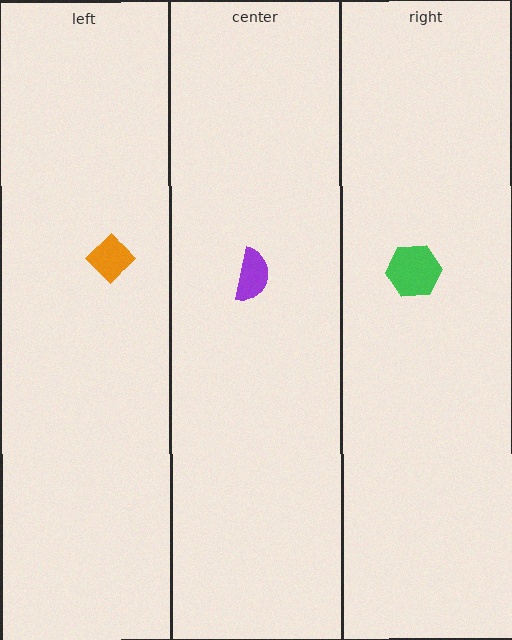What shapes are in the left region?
The orange diamond.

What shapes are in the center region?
The purple semicircle.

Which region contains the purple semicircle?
The center region.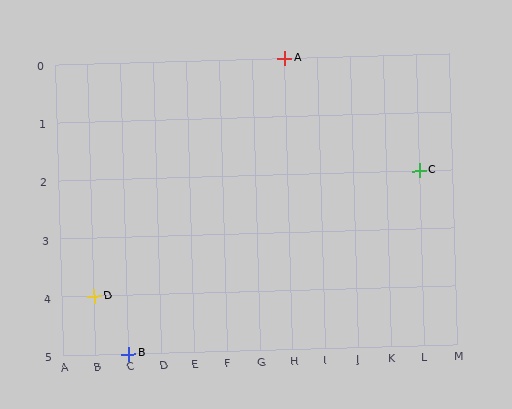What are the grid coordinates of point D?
Point D is at grid coordinates (B, 4).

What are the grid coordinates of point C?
Point C is at grid coordinates (L, 2).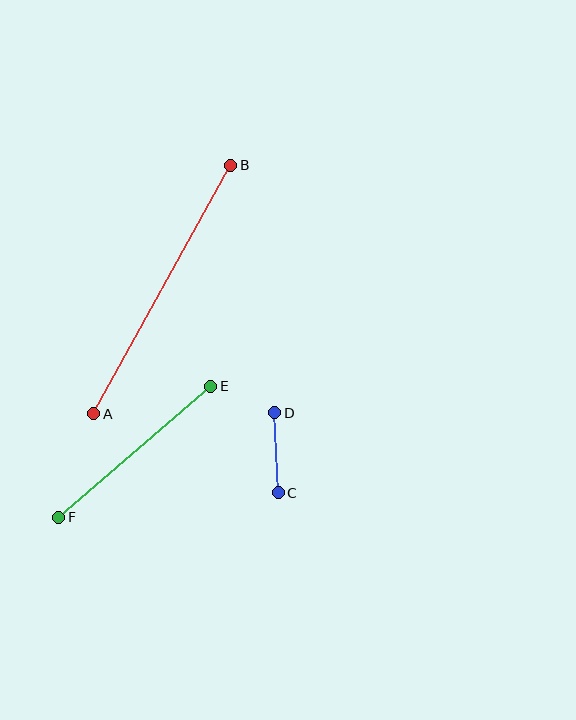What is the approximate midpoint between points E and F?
The midpoint is at approximately (135, 452) pixels.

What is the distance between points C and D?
The distance is approximately 80 pixels.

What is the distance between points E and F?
The distance is approximately 201 pixels.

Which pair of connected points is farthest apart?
Points A and B are farthest apart.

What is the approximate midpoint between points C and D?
The midpoint is at approximately (277, 453) pixels.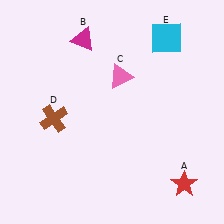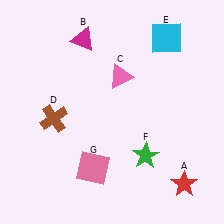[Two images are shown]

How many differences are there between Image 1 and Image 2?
There are 2 differences between the two images.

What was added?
A green star (F), a pink square (G) were added in Image 2.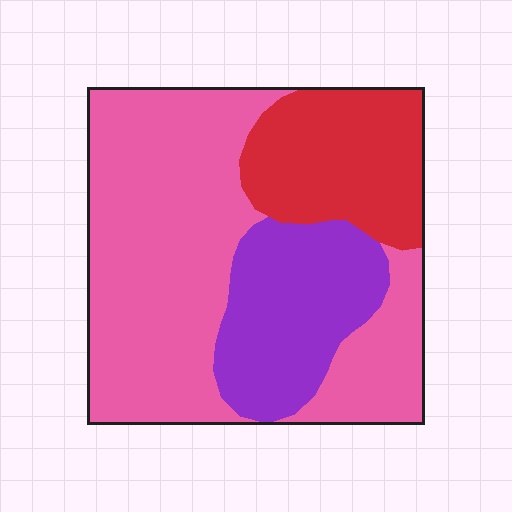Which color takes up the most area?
Pink, at roughly 55%.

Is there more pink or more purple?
Pink.